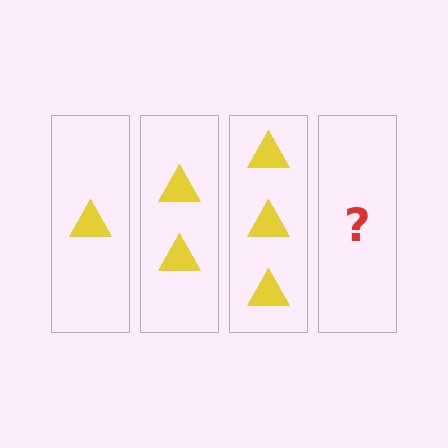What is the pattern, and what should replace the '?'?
The pattern is that each step adds one more triangle. The '?' should be 4 triangles.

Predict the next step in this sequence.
The next step is 4 triangles.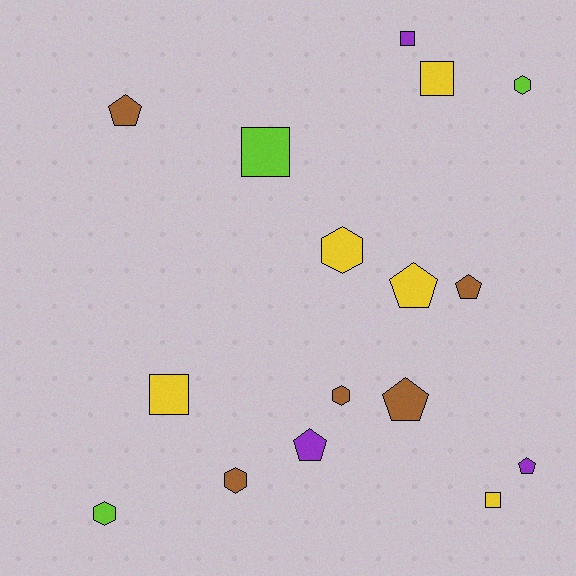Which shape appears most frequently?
Pentagon, with 6 objects.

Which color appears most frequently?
Brown, with 5 objects.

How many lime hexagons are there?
There are 2 lime hexagons.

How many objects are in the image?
There are 16 objects.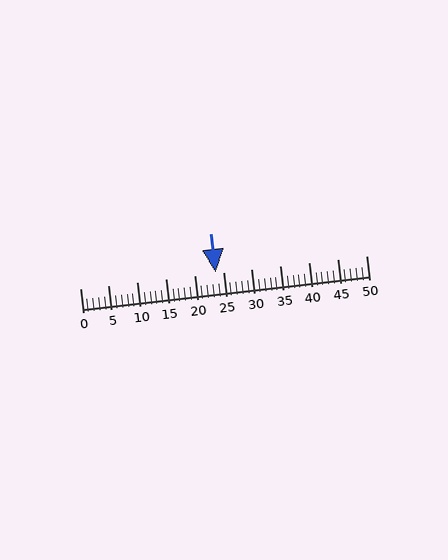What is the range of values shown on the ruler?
The ruler shows values from 0 to 50.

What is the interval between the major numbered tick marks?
The major tick marks are spaced 5 units apart.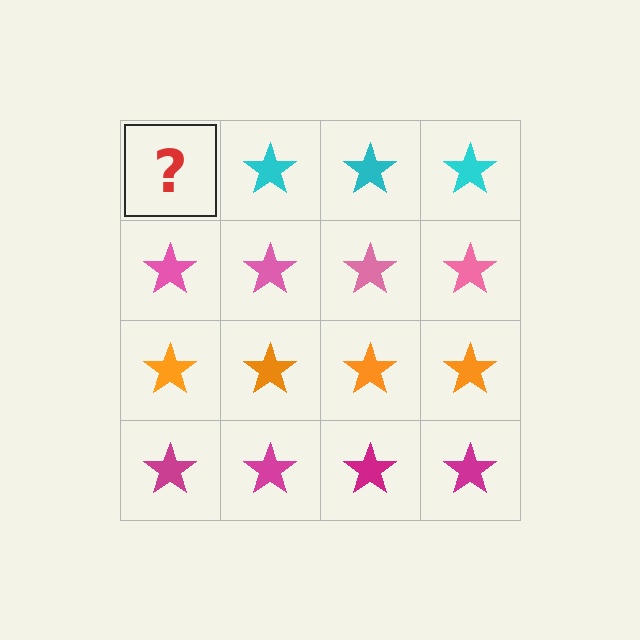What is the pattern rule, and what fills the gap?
The rule is that each row has a consistent color. The gap should be filled with a cyan star.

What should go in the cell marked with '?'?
The missing cell should contain a cyan star.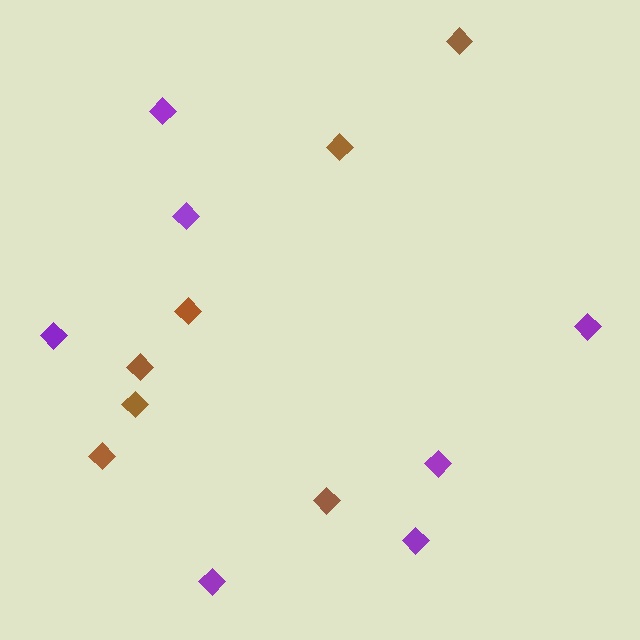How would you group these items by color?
There are 2 groups: one group of brown diamonds (7) and one group of purple diamonds (7).